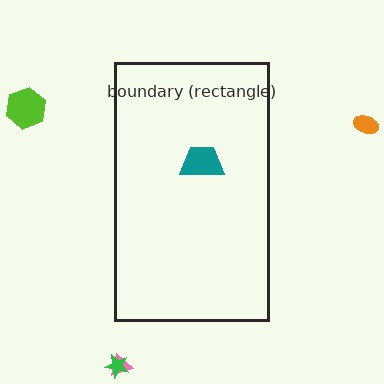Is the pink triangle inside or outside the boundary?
Outside.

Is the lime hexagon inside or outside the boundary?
Outside.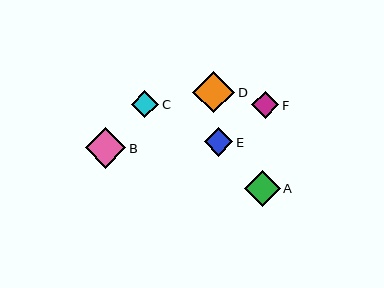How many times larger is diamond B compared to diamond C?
Diamond B is approximately 1.5 times the size of diamond C.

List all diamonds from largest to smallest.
From largest to smallest: D, B, A, E, C, F.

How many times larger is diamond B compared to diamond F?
Diamond B is approximately 1.5 times the size of diamond F.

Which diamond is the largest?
Diamond D is the largest with a size of approximately 42 pixels.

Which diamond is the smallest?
Diamond F is the smallest with a size of approximately 27 pixels.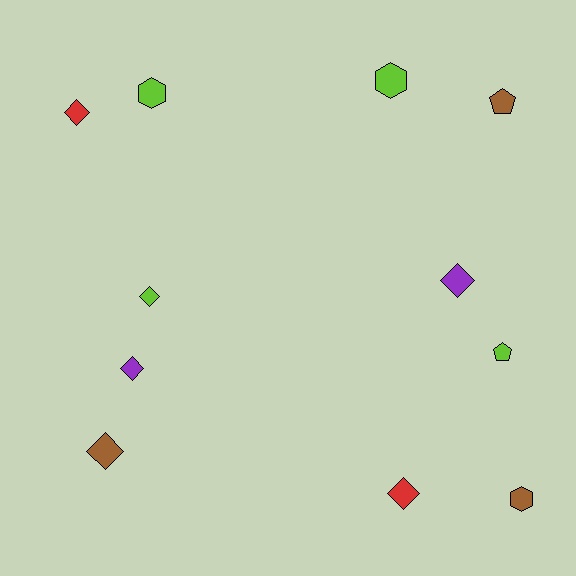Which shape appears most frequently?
Diamond, with 6 objects.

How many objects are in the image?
There are 11 objects.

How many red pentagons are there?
There are no red pentagons.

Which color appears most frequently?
Lime, with 4 objects.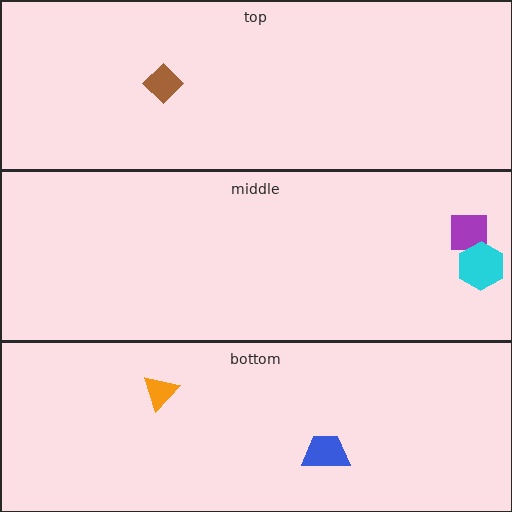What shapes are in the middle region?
The purple square, the cyan hexagon.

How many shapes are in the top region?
1.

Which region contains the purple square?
The middle region.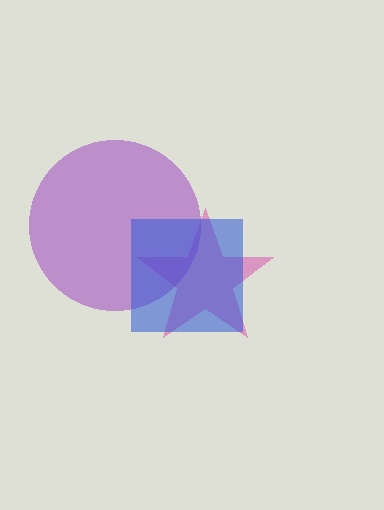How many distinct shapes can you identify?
There are 3 distinct shapes: a magenta star, a purple circle, a blue square.